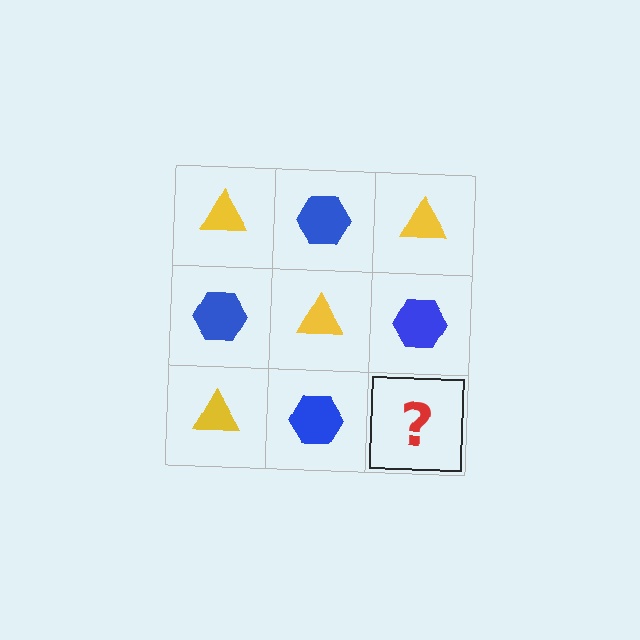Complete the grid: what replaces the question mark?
The question mark should be replaced with a yellow triangle.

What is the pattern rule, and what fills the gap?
The rule is that it alternates yellow triangle and blue hexagon in a checkerboard pattern. The gap should be filled with a yellow triangle.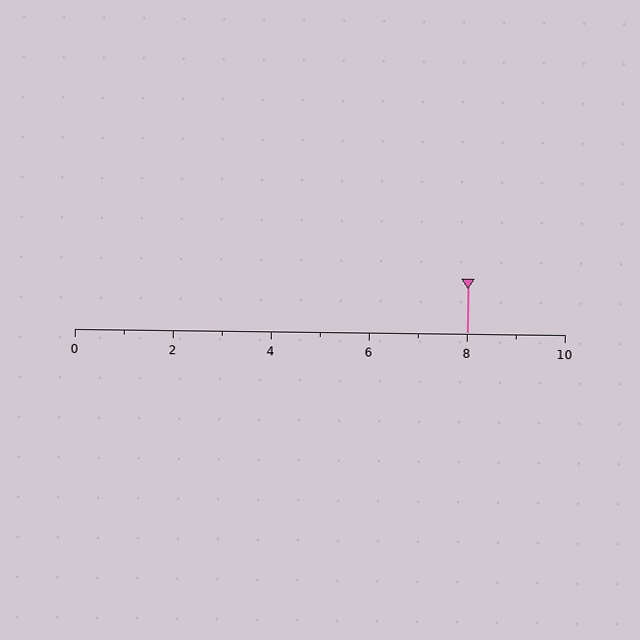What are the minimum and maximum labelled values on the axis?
The axis runs from 0 to 10.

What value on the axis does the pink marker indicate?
The marker indicates approximately 8.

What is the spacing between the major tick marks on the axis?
The major ticks are spaced 2 apart.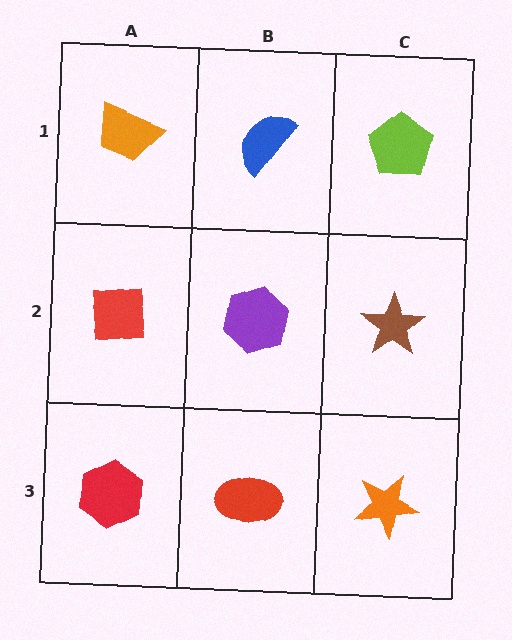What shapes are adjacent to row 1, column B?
A purple hexagon (row 2, column B), an orange trapezoid (row 1, column A), a lime pentagon (row 1, column C).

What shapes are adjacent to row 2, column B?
A blue semicircle (row 1, column B), a red ellipse (row 3, column B), a red square (row 2, column A), a brown star (row 2, column C).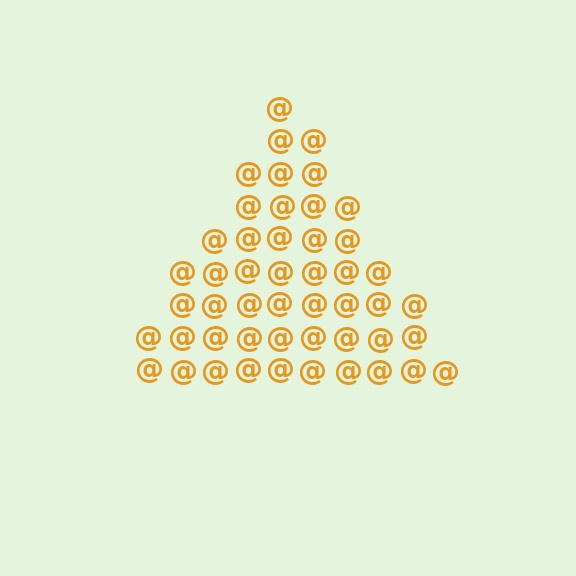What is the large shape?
The large shape is a triangle.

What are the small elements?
The small elements are at signs.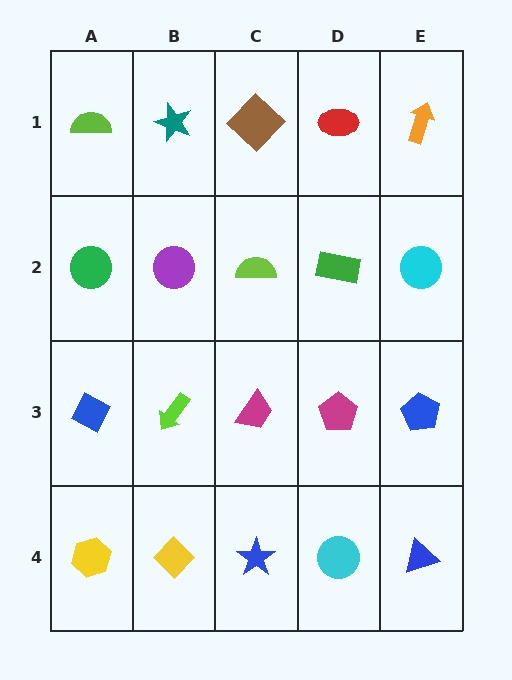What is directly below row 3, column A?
A yellow hexagon.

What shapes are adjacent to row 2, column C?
A brown diamond (row 1, column C), a magenta trapezoid (row 3, column C), a purple circle (row 2, column B), a green rectangle (row 2, column D).